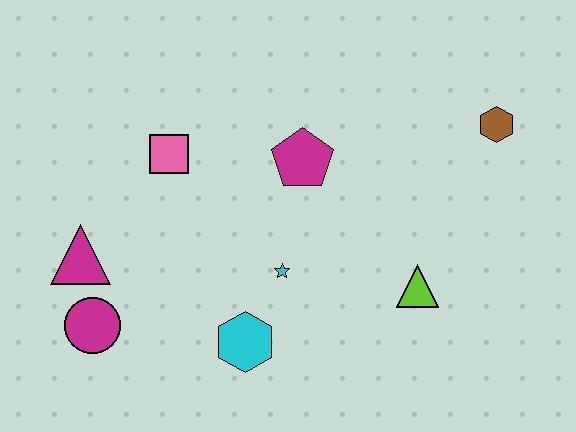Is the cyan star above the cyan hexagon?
Yes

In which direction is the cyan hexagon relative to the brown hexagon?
The cyan hexagon is to the left of the brown hexagon.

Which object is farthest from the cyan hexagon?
The brown hexagon is farthest from the cyan hexagon.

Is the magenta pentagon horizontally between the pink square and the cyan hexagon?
No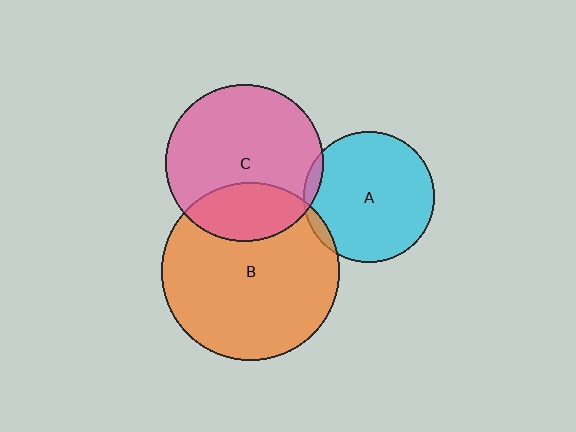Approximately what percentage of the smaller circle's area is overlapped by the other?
Approximately 5%.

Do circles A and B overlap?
Yes.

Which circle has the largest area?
Circle B (orange).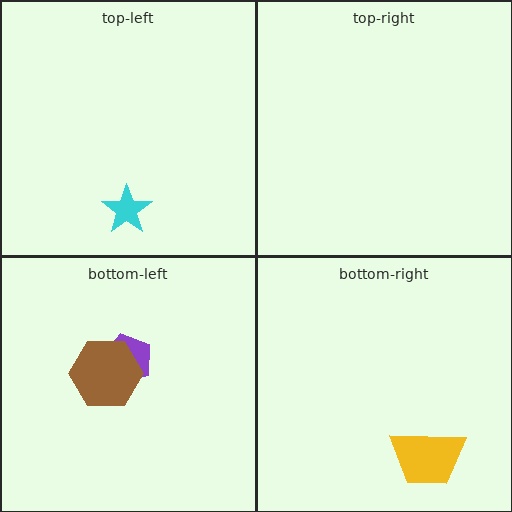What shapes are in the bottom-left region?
The purple pentagon, the brown hexagon.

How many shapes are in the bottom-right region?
1.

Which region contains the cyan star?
The top-left region.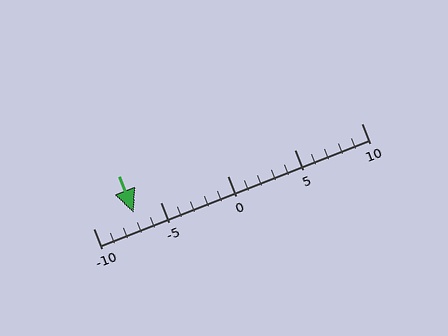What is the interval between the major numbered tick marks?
The major tick marks are spaced 5 units apart.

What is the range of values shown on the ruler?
The ruler shows values from -10 to 10.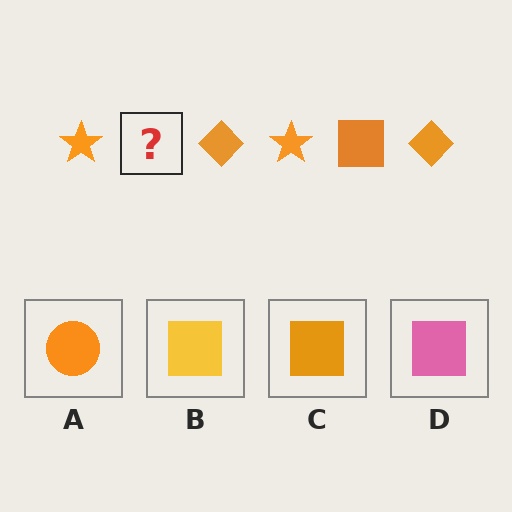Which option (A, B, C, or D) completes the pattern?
C.